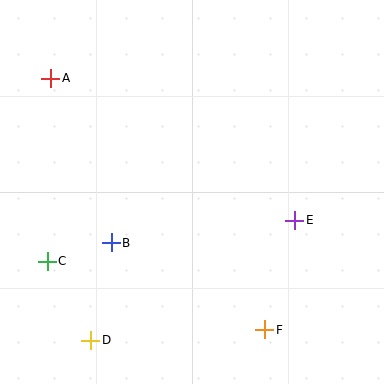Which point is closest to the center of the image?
Point B at (111, 243) is closest to the center.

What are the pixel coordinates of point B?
Point B is at (111, 243).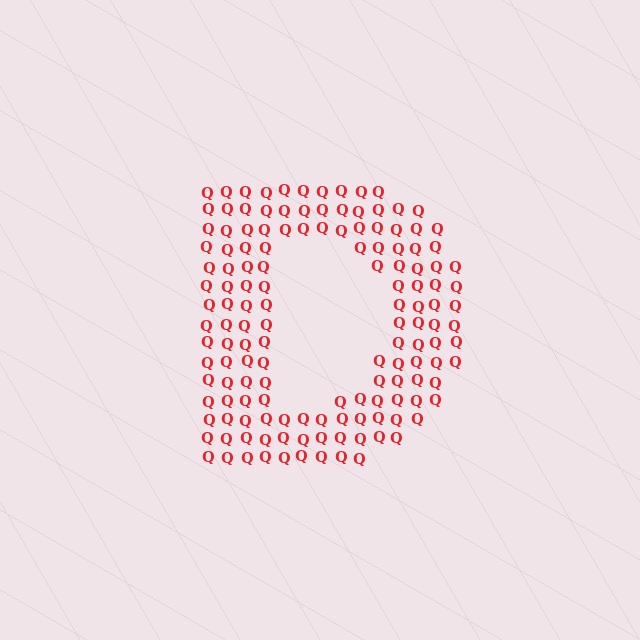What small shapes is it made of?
It is made of small letter Q's.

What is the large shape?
The large shape is the letter D.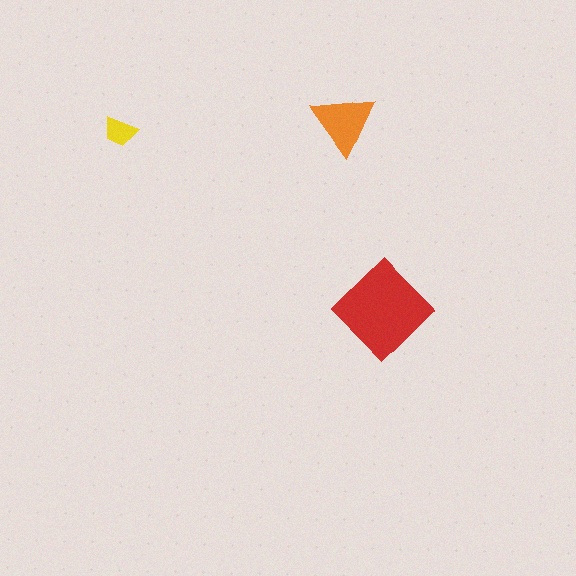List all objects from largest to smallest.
The red diamond, the orange triangle, the yellow trapezoid.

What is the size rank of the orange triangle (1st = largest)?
2nd.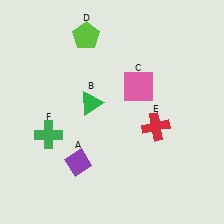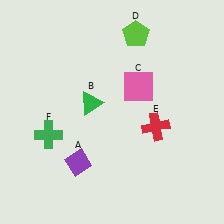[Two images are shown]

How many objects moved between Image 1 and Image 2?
1 object moved between the two images.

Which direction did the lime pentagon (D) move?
The lime pentagon (D) moved right.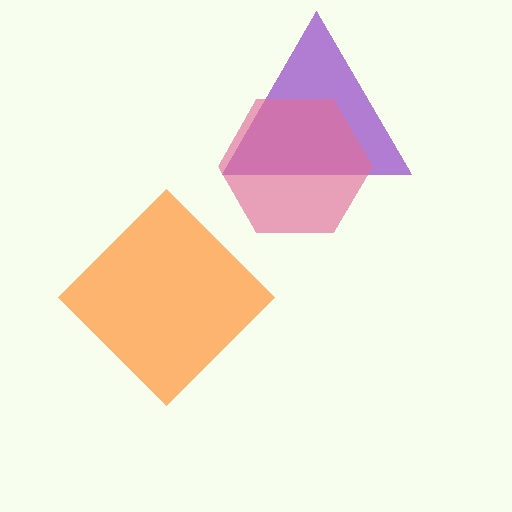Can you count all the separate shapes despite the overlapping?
Yes, there are 3 separate shapes.